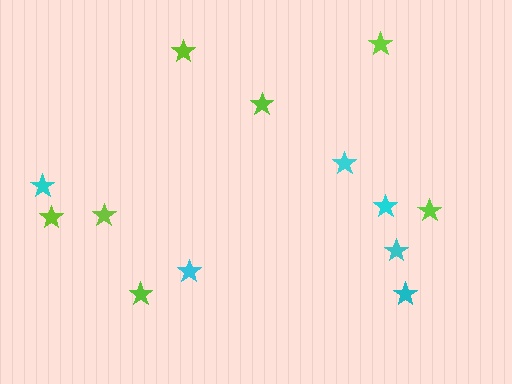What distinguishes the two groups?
There are 2 groups: one group of lime stars (7) and one group of cyan stars (6).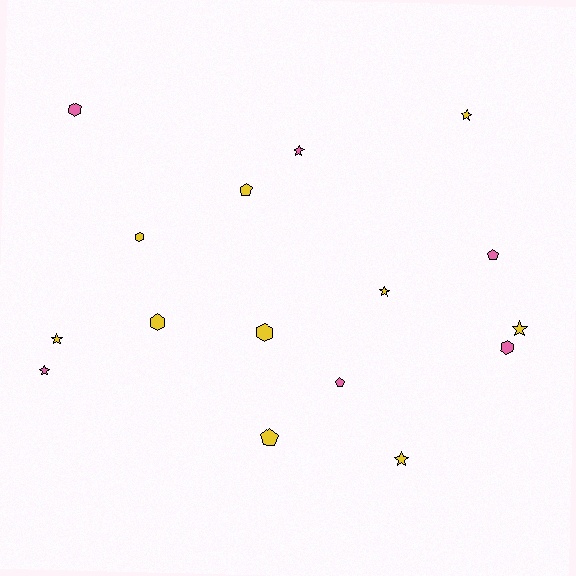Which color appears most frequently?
Yellow, with 10 objects.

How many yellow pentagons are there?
There are 2 yellow pentagons.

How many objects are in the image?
There are 16 objects.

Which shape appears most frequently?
Star, with 7 objects.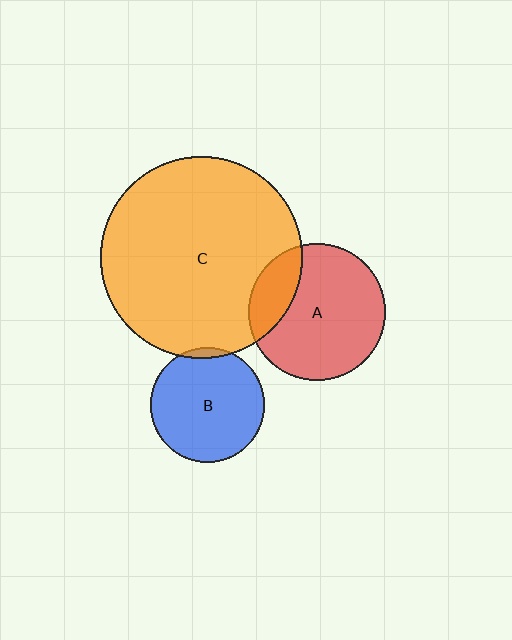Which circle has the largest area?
Circle C (orange).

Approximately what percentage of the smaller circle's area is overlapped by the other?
Approximately 5%.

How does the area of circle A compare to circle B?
Approximately 1.4 times.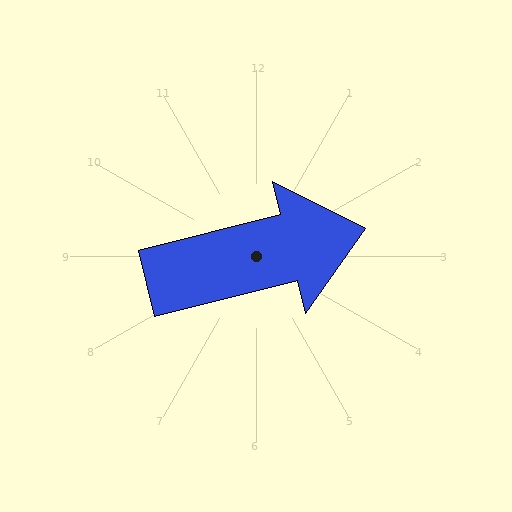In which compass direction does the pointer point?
East.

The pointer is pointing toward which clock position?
Roughly 3 o'clock.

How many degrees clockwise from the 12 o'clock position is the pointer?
Approximately 76 degrees.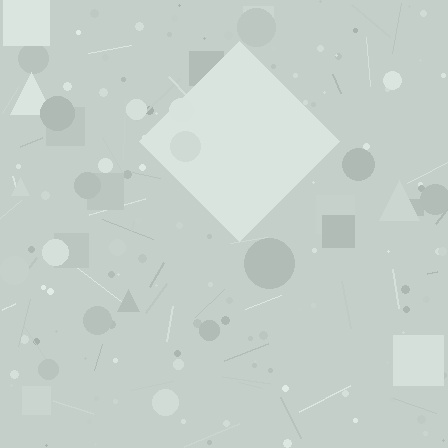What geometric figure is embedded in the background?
A diamond is embedded in the background.